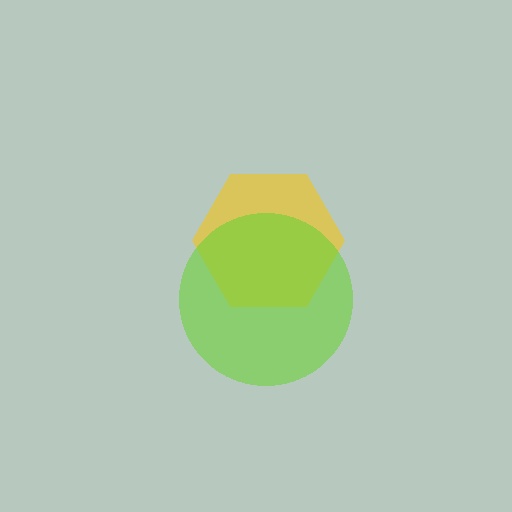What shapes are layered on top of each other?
The layered shapes are: a yellow hexagon, a lime circle.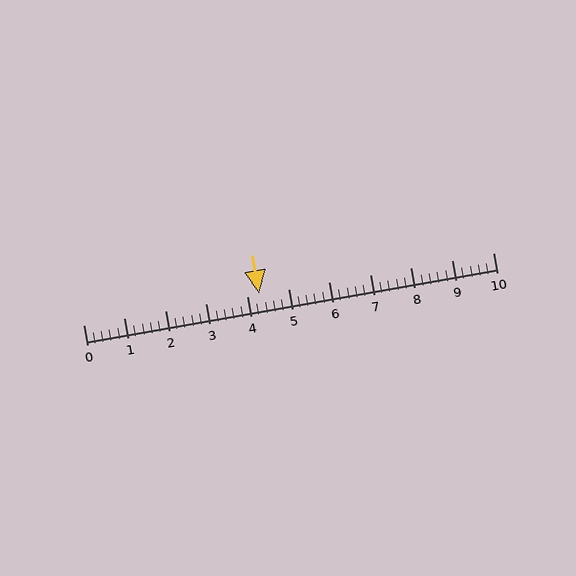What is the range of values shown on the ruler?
The ruler shows values from 0 to 10.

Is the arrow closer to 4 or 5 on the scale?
The arrow is closer to 4.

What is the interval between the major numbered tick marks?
The major tick marks are spaced 1 units apart.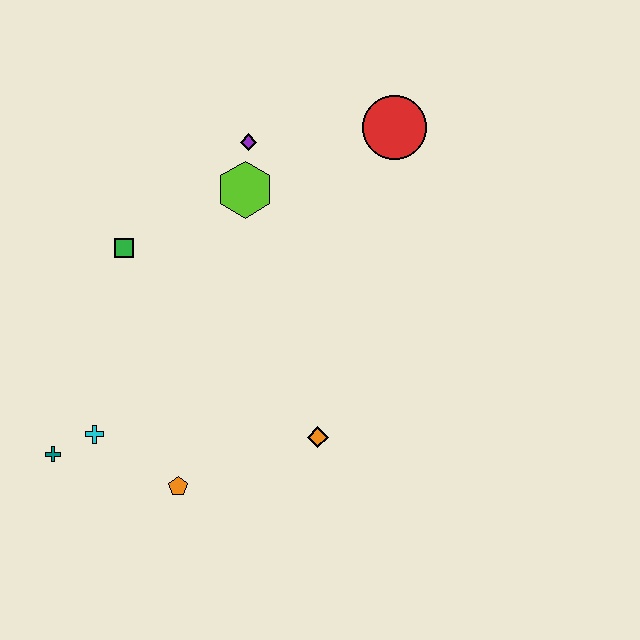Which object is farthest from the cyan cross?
The red circle is farthest from the cyan cross.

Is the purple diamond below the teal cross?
No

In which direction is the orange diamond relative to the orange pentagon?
The orange diamond is to the right of the orange pentagon.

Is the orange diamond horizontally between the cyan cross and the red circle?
Yes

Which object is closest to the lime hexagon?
The purple diamond is closest to the lime hexagon.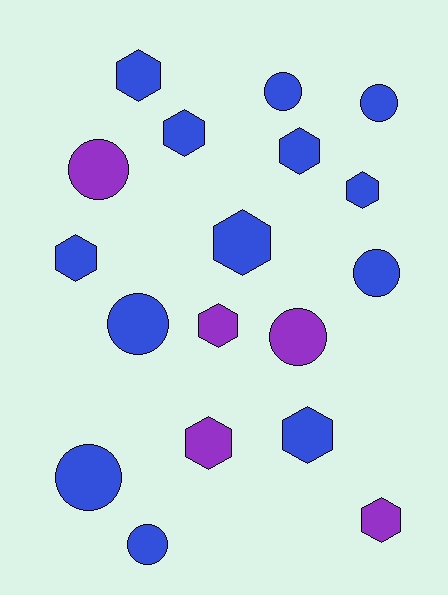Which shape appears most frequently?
Hexagon, with 10 objects.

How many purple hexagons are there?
There are 3 purple hexagons.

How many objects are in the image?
There are 18 objects.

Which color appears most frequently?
Blue, with 13 objects.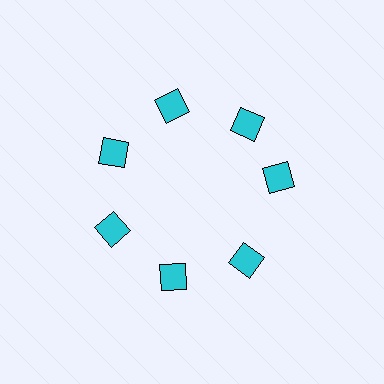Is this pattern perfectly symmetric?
No. The 7 cyan squares are arranged in a ring, but one element near the 3 o'clock position is rotated out of alignment along the ring, breaking the 7-fold rotational symmetry.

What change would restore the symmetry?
The symmetry would be restored by rotating it back into even spacing with its neighbors so that all 7 squares sit at equal angles and equal distance from the center.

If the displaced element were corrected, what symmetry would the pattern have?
It would have 7-fold rotational symmetry — the pattern would map onto itself every 51 degrees.